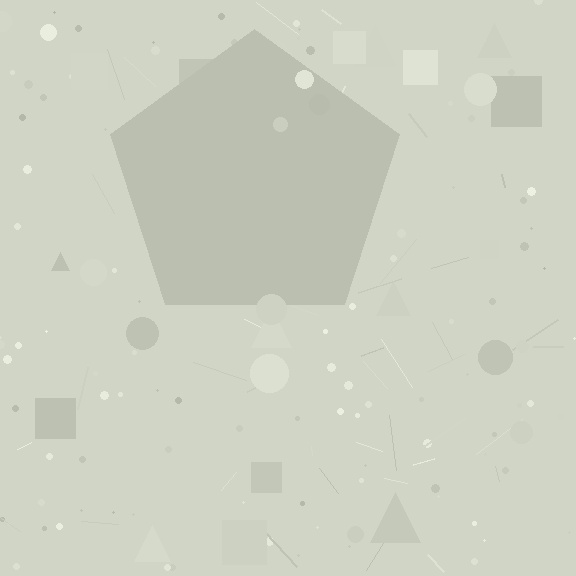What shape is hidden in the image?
A pentagon is hidden in the image.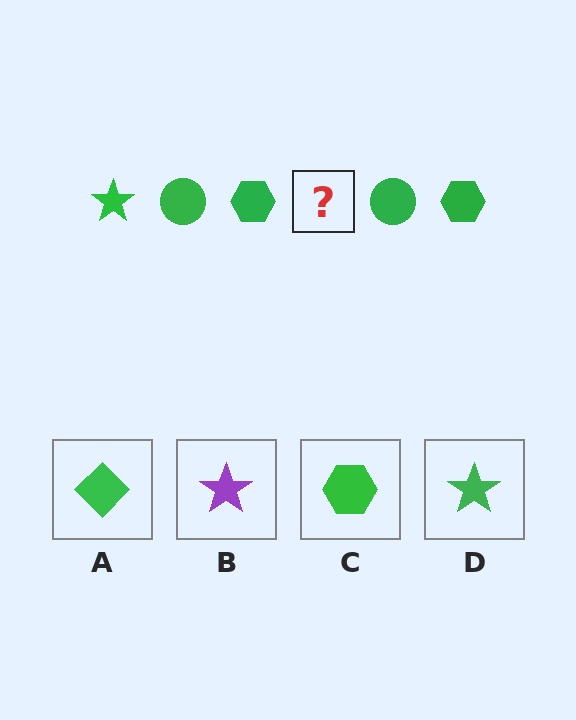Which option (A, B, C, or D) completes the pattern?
D.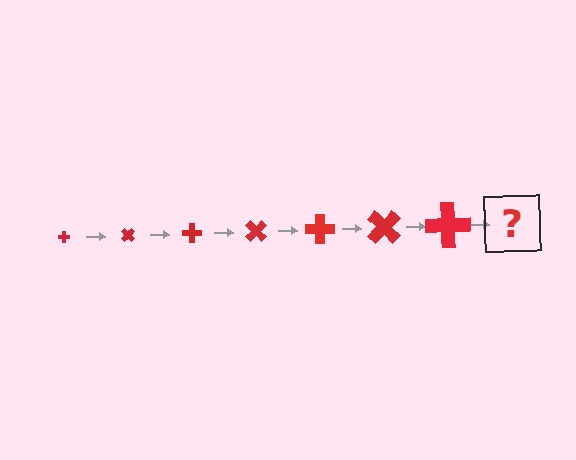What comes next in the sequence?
The next element should be a cross, larger than the previous one and rotated 315 degrees from the start.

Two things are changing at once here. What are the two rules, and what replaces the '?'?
The two rules are that the cross grows larger each step and it rotates 45 degrees each step. The '?' should be a cross, larger than the previous one and rotated 315 degrees from the start.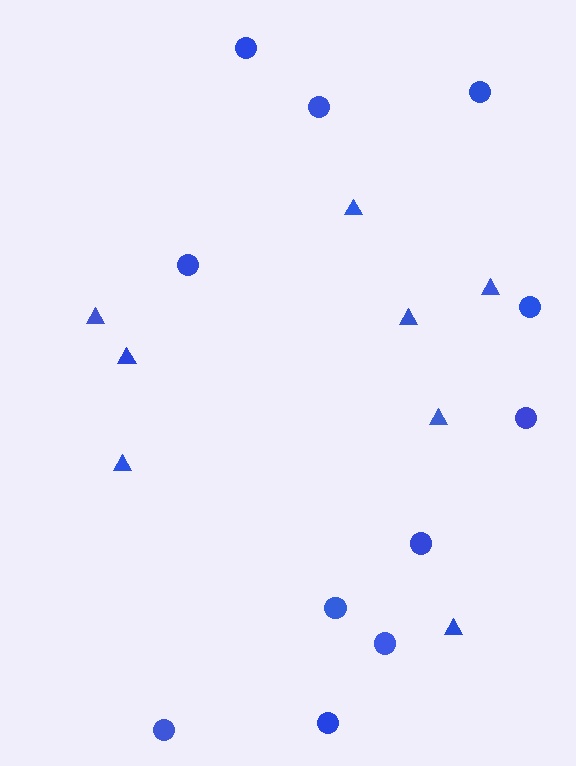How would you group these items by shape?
There are 2 groups: one group of triangles (8) and one group of circles (11).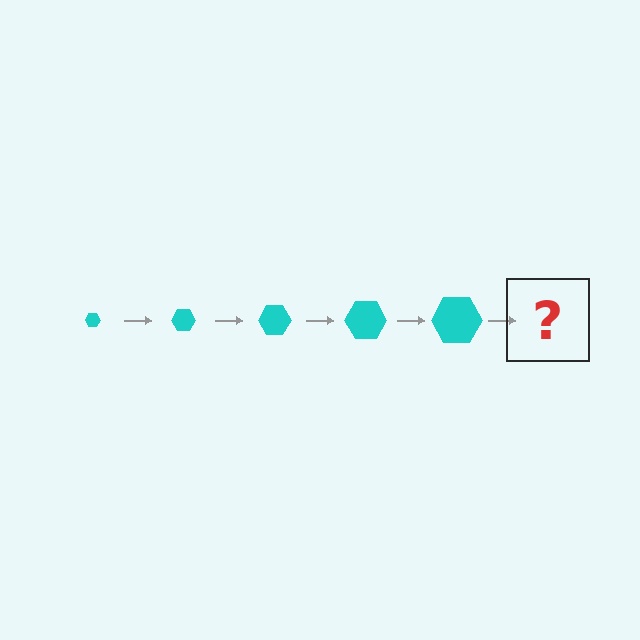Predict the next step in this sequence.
The next step is a cyan hexagon, larger than the previous one.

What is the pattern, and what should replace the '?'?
The pattern is that the hexagon gets progressively larger each step. The '?' should be a cyan hexagon, larger than the previous one.